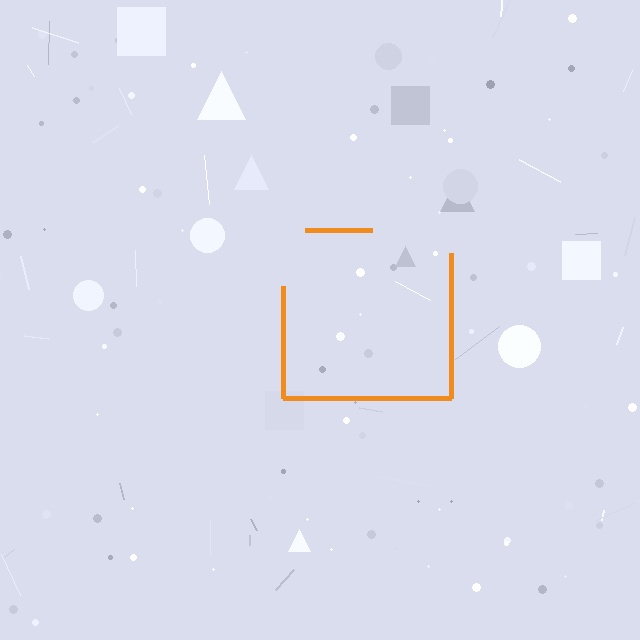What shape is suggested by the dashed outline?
The dashed outline suggests a square.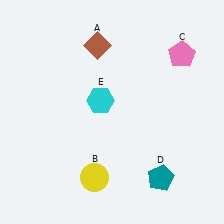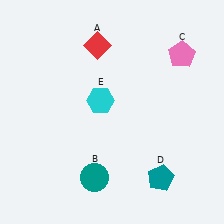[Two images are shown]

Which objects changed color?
A changed from brown to red. B changed from yellow to teal.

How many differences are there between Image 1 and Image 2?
There are 2 differences between the two images.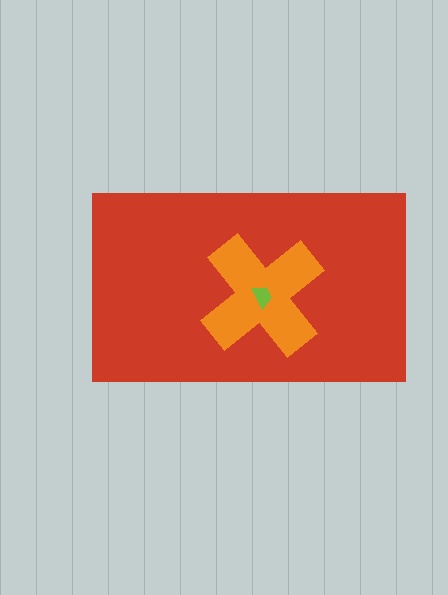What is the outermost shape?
The red rectangle.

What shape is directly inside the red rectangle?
The orange cross.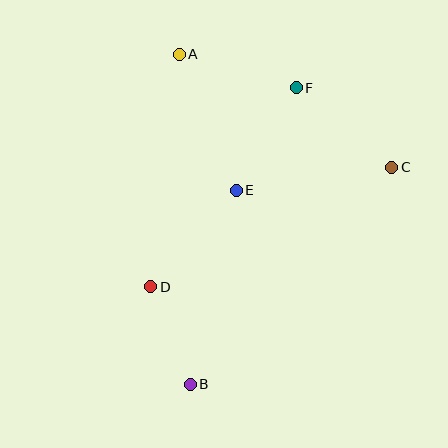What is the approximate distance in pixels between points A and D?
The distance between A and D is approximately 234 pixels.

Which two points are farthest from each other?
Points A and B are farthest from each other.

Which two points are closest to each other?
Points B and D are closest to each other.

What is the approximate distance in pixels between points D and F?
The distance between D and F is approximately 246 pixels.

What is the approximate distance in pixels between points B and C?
The distance between B and C is approximately 296 pixels.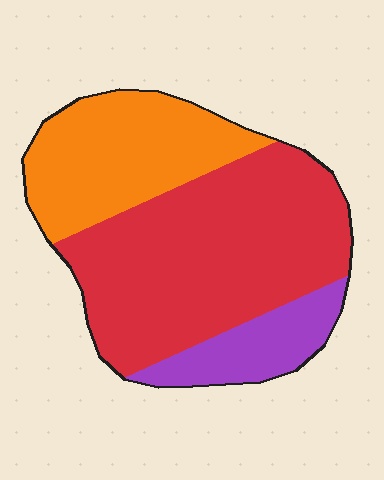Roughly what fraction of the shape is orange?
Orange covers about 30% of the shape.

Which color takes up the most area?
Red, at roughly 55%.